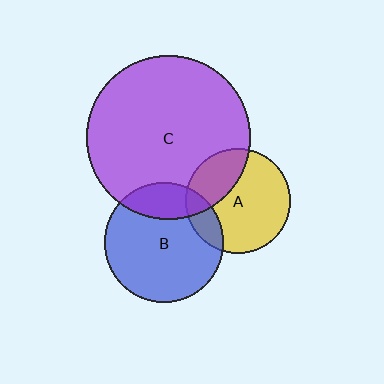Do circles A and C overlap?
Yes.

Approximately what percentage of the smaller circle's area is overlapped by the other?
Approximately 30%.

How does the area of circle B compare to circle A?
Approximately 1.3 times.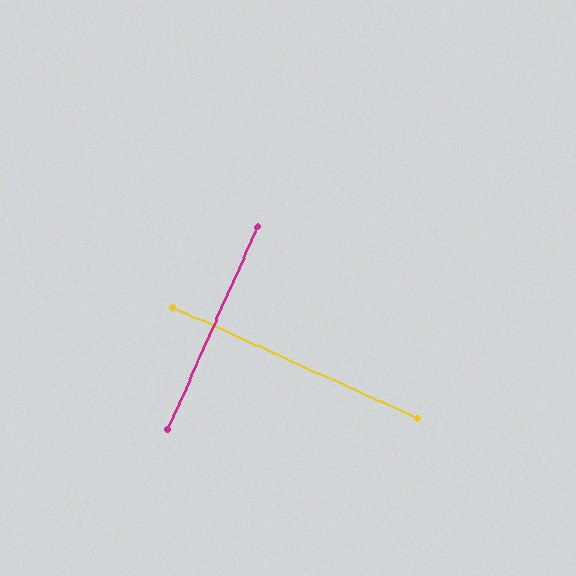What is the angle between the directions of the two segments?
Approximately 89 degrees.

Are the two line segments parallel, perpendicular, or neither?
Perpendicular — they meet at approximately 89°.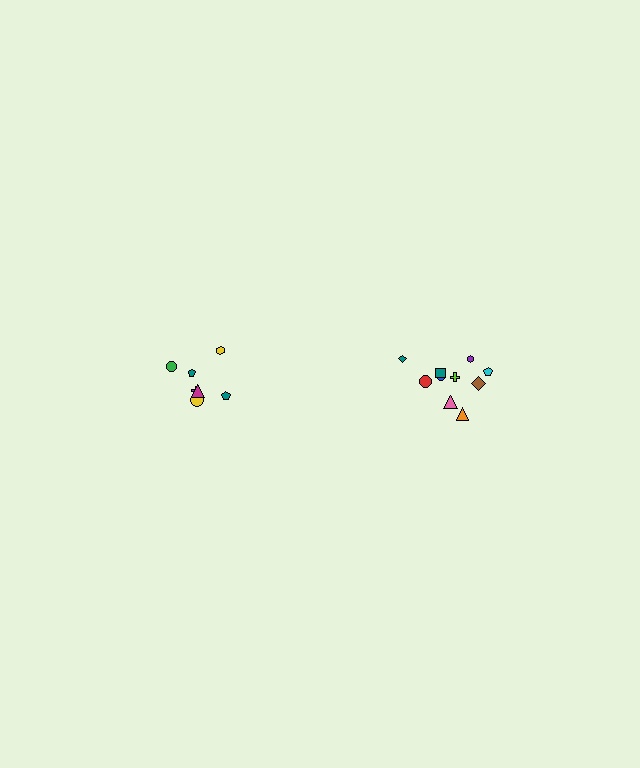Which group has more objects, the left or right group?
The right group.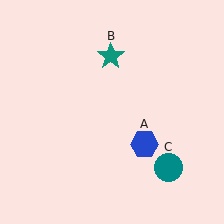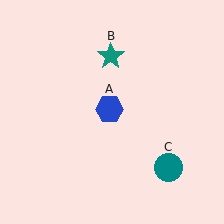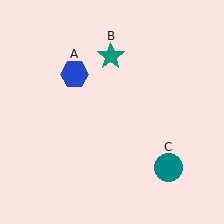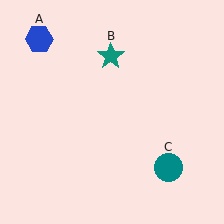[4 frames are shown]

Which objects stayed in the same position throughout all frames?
Teal star (object B) and teal circle (object C) remained stationary.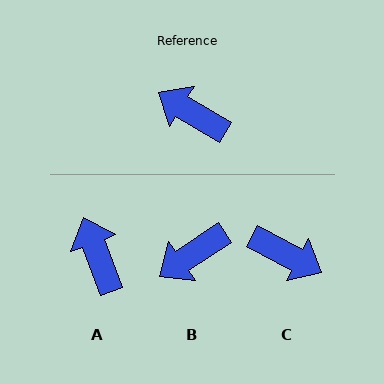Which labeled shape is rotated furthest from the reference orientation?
C, about 177 degrees away.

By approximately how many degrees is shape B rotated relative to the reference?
Approximately 65 degrees counter-clockwise.